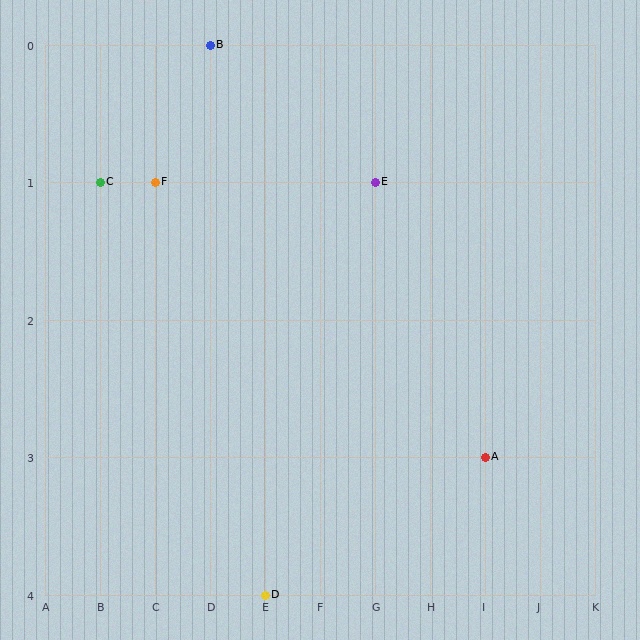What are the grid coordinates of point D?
Point D is at grid coordinates (E, 4).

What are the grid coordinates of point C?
Point C is at grid coordinates (B, 1).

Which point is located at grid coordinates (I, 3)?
Point A is at (I, 3).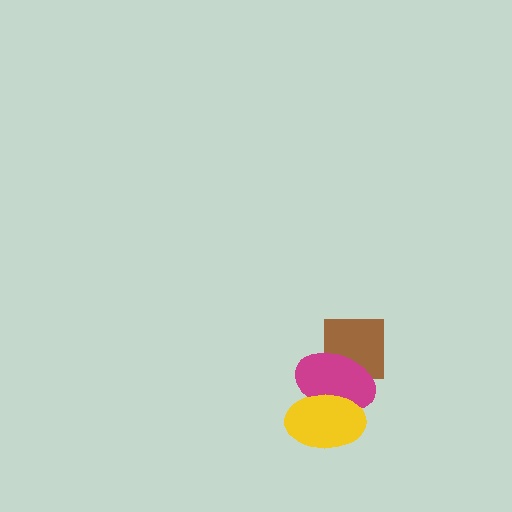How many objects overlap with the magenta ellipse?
2 objects overlap with the magenta ellipse.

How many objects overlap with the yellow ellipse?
1 object overlaps with the yellow ellipse.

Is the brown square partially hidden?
Yes, it is partially covered by another shape.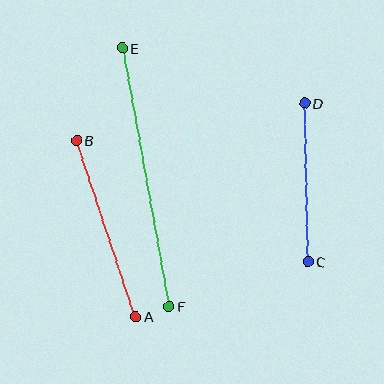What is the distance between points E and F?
The distance is approximately 262 pixels.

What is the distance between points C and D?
The distance is approximately 158 pixels.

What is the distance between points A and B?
The distance is approximately 186 pixels.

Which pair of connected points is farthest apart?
Points E and F are farthest apart.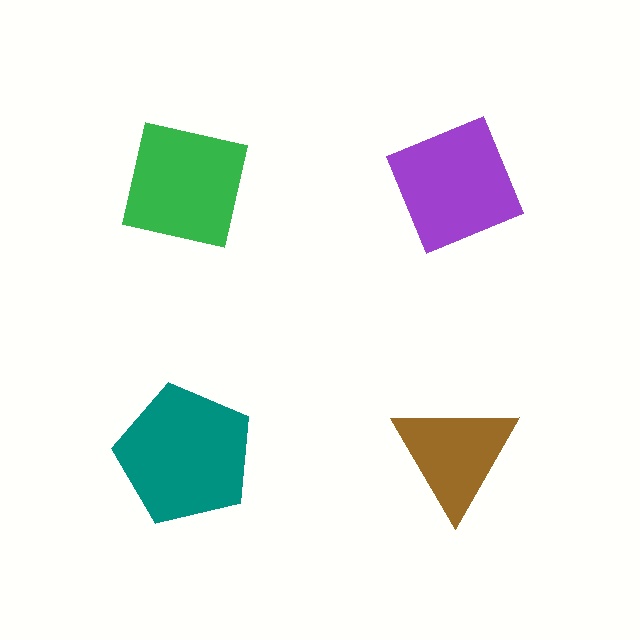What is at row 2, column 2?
A brown triangle.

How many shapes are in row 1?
2 shapes.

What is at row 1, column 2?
A purple diamond.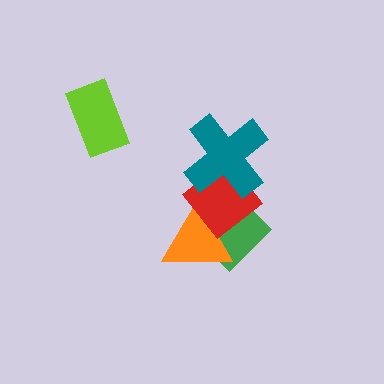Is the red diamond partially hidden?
Yes, it is partially covered by another shape.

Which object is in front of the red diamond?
The teal cross is in front of the red diamond.